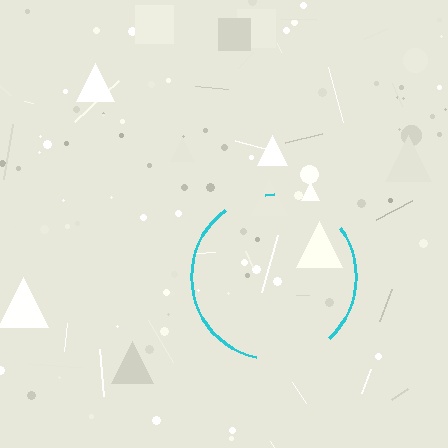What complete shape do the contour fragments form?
The contour fragments form a circle.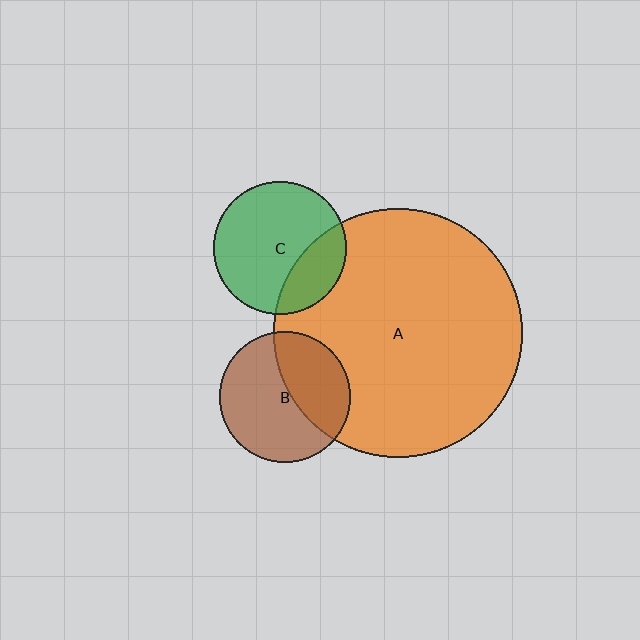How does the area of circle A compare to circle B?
Approximately 3.6 times.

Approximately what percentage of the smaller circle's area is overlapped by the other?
Approximately 40%.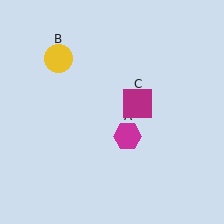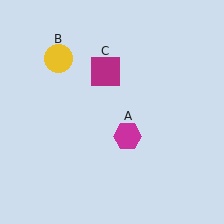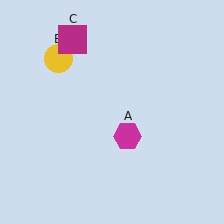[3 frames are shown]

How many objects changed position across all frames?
1 object changed position: magenta square (object C).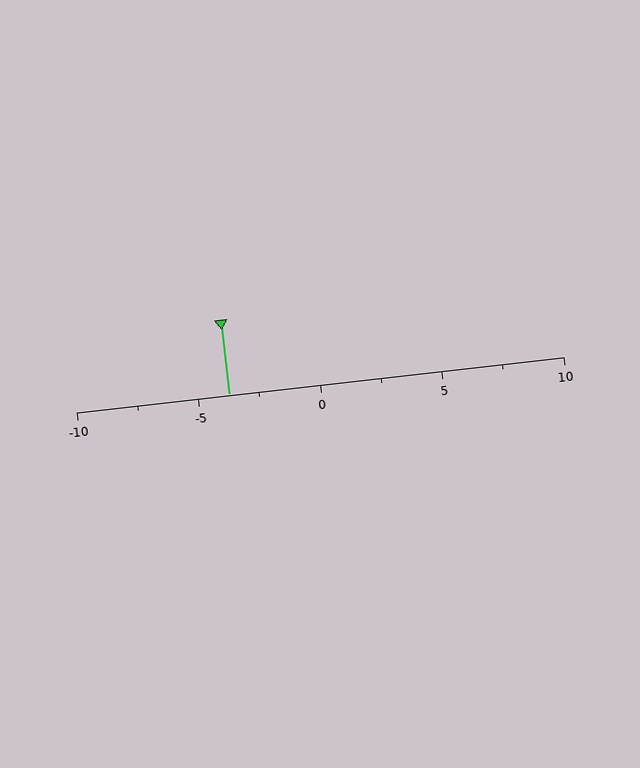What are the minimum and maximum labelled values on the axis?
The axis runs from -10 to 10.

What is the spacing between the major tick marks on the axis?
The major ticks are spaced 5 apart.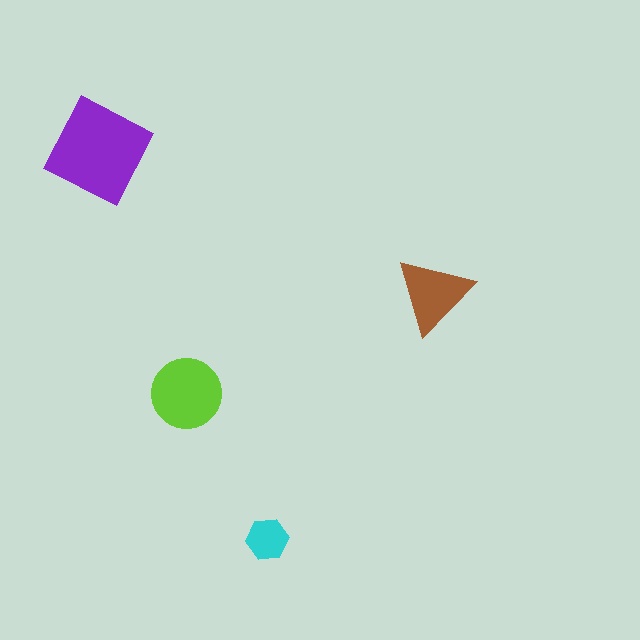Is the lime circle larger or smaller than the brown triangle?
Larger.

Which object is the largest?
The purple diamond.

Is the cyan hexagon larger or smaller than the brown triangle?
Smaller.